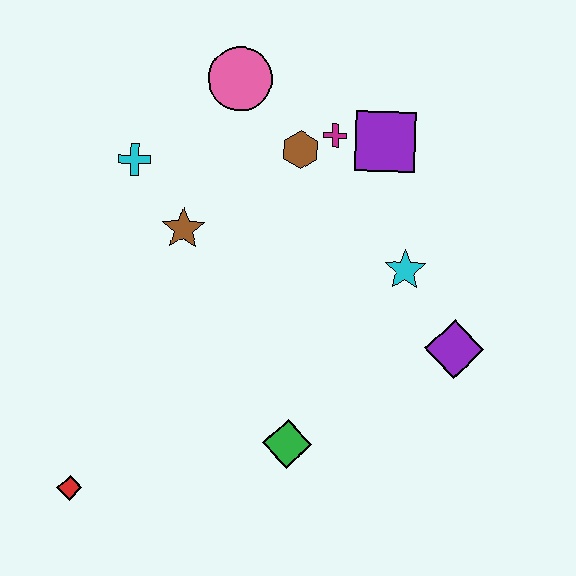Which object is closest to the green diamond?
The purple diamond is closest to the green diamond.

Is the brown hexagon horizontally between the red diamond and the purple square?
Yes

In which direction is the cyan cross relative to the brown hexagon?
The cyan cross is to the left of the brown hexagon.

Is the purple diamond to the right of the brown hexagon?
Yes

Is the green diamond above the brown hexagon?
No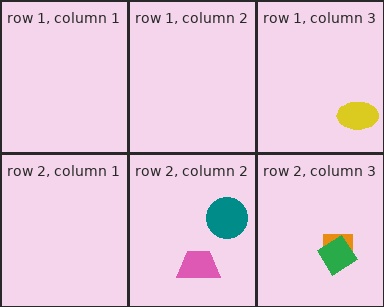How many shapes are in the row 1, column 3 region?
1.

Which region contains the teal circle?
The row 2, column 2 region.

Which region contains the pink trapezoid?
The row 2, column 2 region.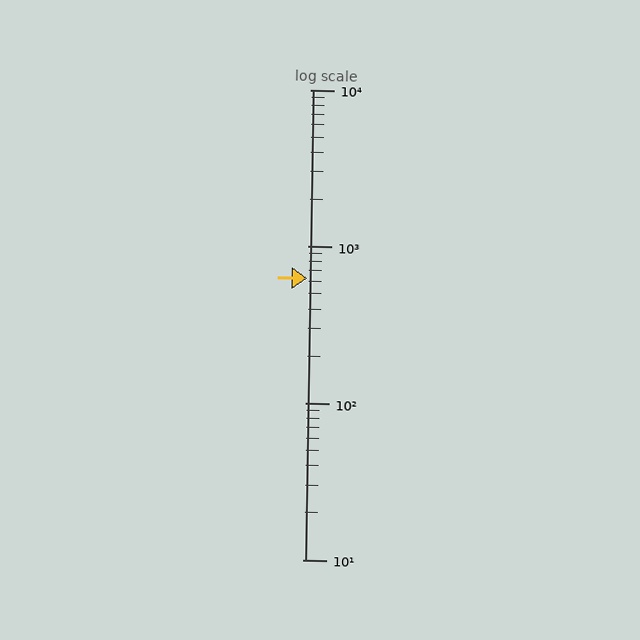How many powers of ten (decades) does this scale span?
The scale spans 3 decades, from 10 to 10000.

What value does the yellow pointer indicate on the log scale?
The pointer indicates approximately 630.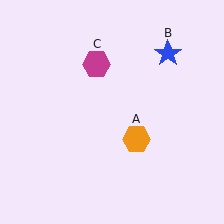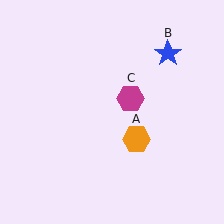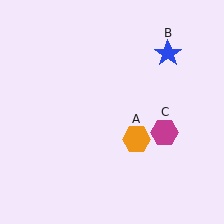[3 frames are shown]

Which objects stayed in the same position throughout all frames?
Orange hexagon (object A) and blue star (object B) remained stationary.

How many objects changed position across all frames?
1 object changed position: magenta hexagon (object C).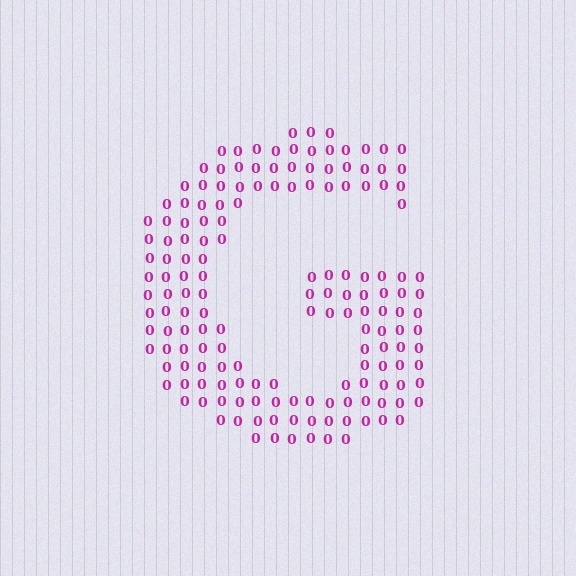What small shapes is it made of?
It is made of small digit 0's.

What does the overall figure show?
The overall figure shows the letter G.